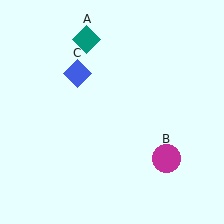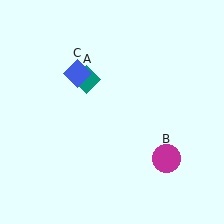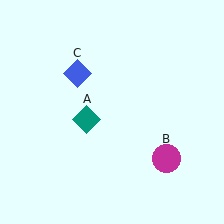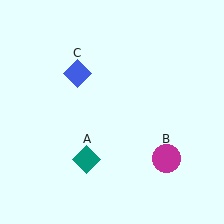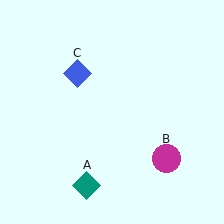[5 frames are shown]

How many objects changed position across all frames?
1 object changed position: teal diamond (object A).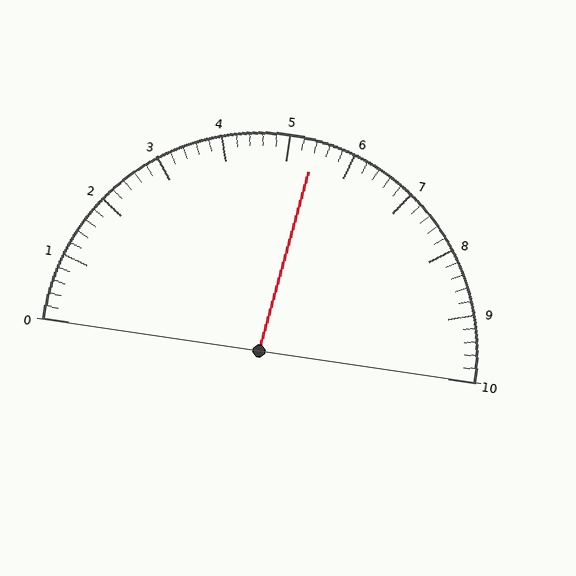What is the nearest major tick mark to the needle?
The nearest major tick mark is 5.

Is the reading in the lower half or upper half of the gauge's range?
The reading is in the upper half of the range (0 to 10).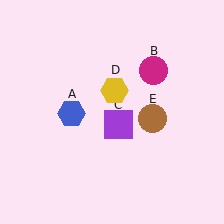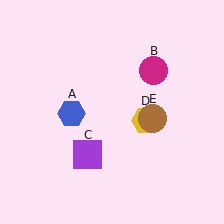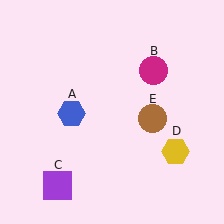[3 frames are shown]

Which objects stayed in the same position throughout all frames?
Blue hexagon (object A) and magenta circle (object B) and brown circle (object E) remained stationary.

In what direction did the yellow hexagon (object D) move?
The yellow hexagon (object D) moved down and to the right.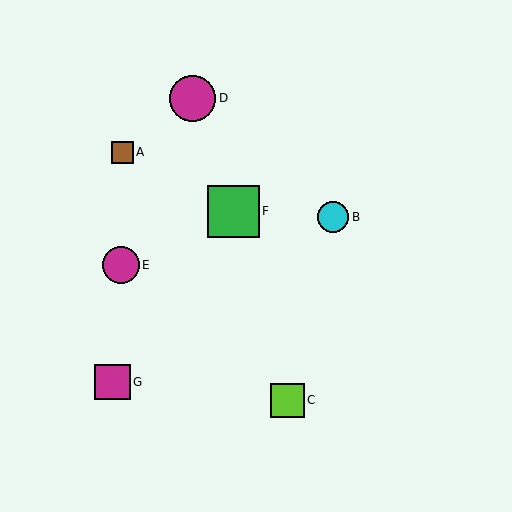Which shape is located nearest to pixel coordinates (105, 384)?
The magenta square (labeled G) at (113, 382) is nearest to that location.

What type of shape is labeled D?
Shape D is a magenta circle.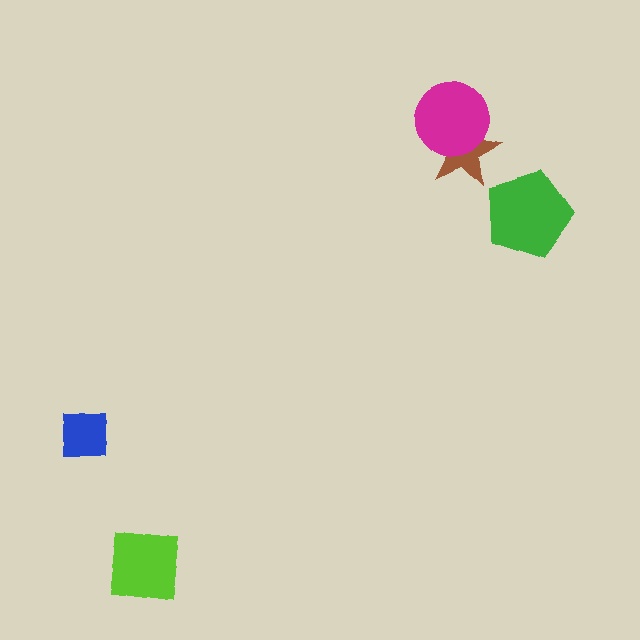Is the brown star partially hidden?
Yes, it is partially covered by another shape.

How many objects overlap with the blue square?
0 objects overlap with the blue square.